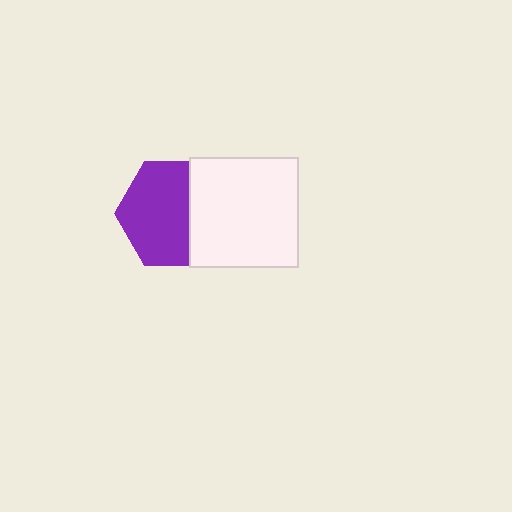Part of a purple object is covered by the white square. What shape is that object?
It is a hexagon.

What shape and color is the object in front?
The object in front is a white square.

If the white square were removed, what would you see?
You would see the complete purple hexagon.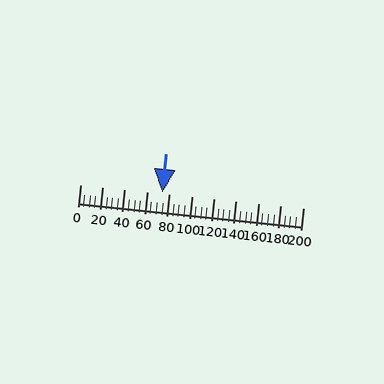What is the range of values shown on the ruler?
The ruler shows values from 0 to 200.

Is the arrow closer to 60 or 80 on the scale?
The arrow is closer to 80.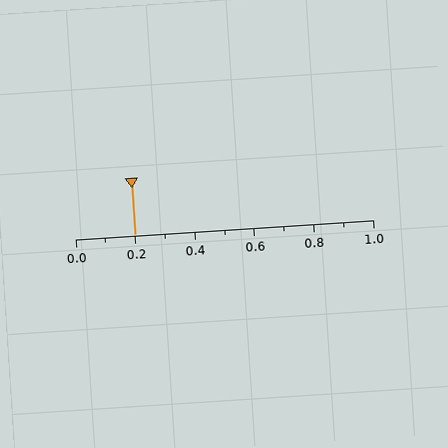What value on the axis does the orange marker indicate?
The marker indicates approximately 0.2.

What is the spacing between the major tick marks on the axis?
The major ticks are spaced 0.2 apart.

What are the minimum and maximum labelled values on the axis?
The axis runs from 0.0 to 1.0.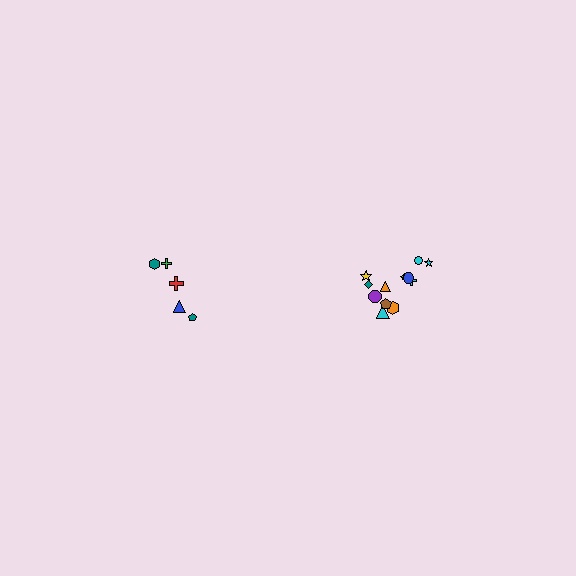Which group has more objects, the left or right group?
The right group.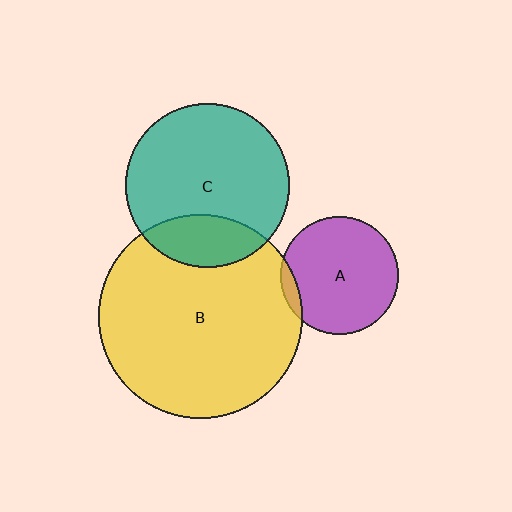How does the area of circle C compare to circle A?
Approximately 1.9 times.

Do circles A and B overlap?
Yes.